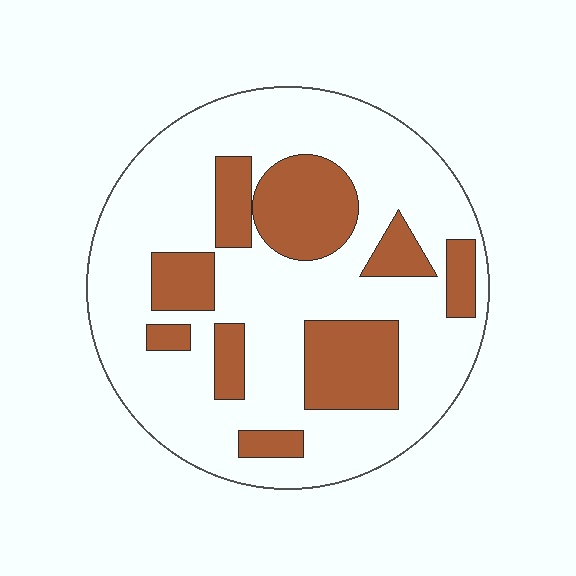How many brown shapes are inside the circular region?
9.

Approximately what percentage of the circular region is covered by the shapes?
Approximately 30%.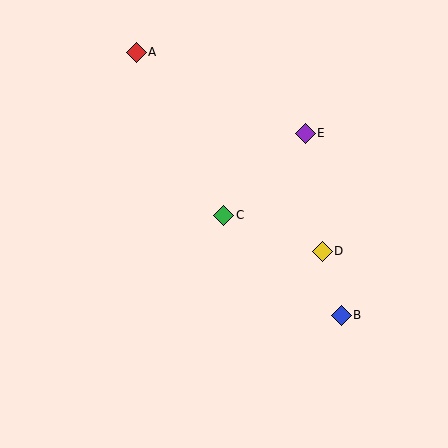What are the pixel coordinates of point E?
Point E is at (305, 133).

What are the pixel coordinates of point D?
Point D is at (322, 251).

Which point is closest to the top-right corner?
Point E is closest to the top-right corner.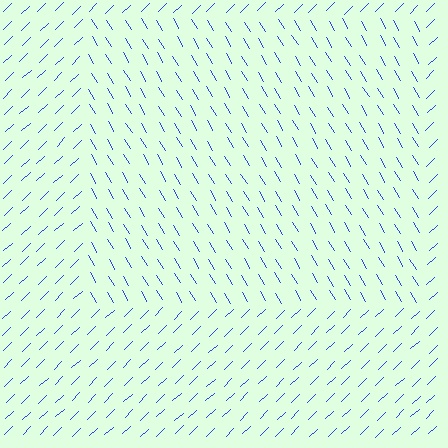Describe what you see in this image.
The image is filled with small blue line segments. A rectangle region in the image has lines oriented differently from the surrounding lines, creating a visible texture boundary.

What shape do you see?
I see a rectangle.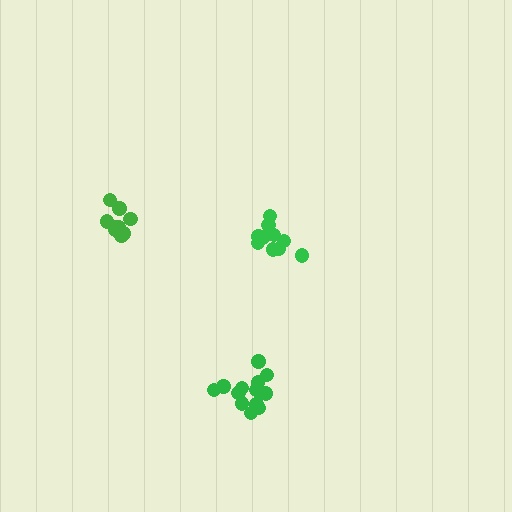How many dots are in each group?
Group 1: 11 dots, Group 2: 9 dots, Group 3: 14 dots (34 total).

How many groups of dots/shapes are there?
There are 3 groups.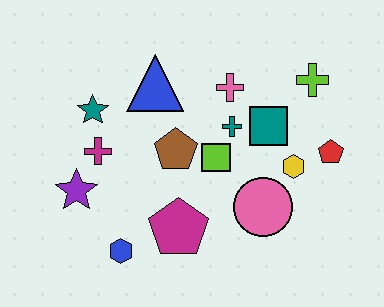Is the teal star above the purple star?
Yes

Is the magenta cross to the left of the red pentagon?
Yes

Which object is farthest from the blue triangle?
The red pentagon is farthest from the blue triangle.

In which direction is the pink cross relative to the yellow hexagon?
The pink cross is above the yellow hexagon.